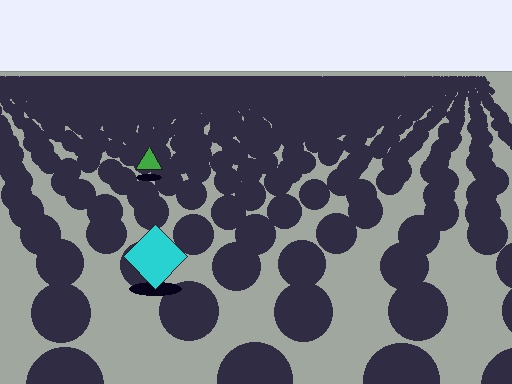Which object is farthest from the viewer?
The green triangle is farthest from the viewer. It appears smaller and the ground texture around it is denser.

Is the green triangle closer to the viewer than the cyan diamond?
No. The cyan diamond is closer — you can tell from the texture gradient: the ground texture is coarser near it.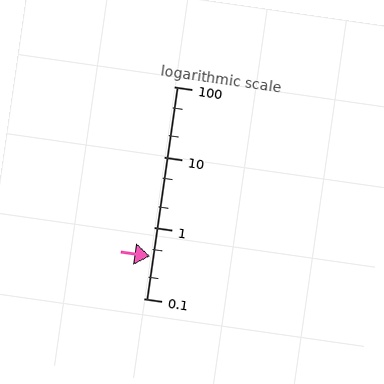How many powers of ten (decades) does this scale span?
The scale spans 3 decades, from 0.1 to 100.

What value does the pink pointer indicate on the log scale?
The pointer indicates approximately 0.4.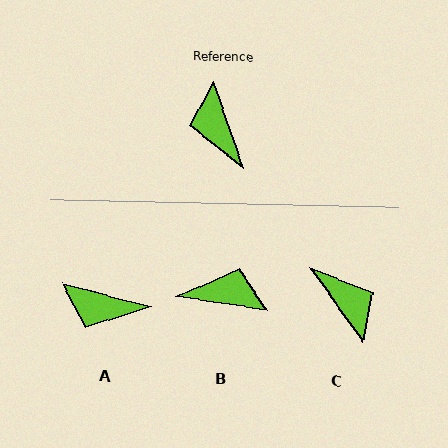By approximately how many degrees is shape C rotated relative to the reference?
Approximately 163 degrees clockwise.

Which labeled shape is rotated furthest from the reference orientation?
C, about 163 degrees away.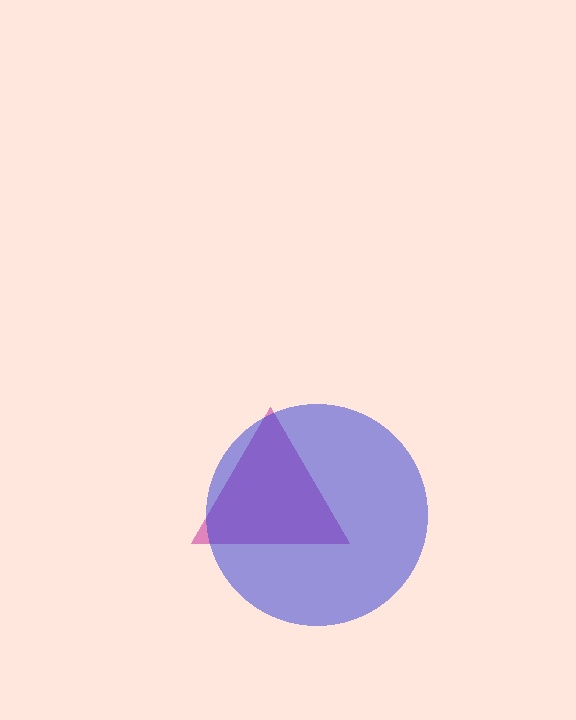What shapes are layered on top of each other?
The layered shapes are: a magenta triangle, a blue circle.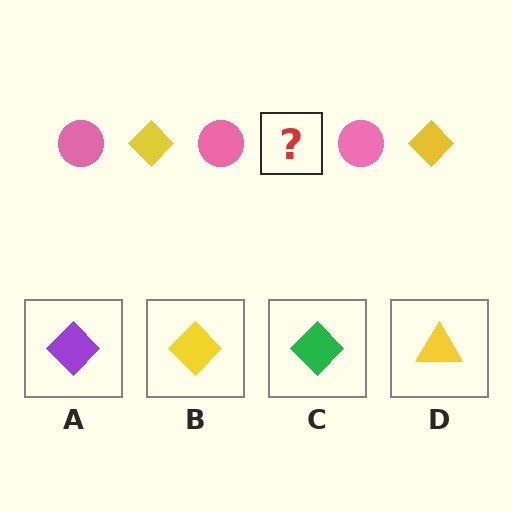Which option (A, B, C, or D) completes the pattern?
B.